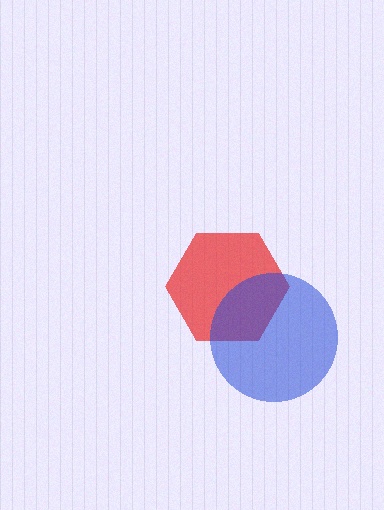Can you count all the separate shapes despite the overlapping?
Yes, there are 2 separate shapes.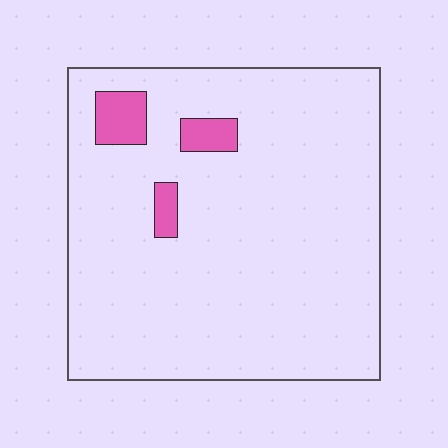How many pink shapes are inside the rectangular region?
3.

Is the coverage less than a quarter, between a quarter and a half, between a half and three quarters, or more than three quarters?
Less than a quarter.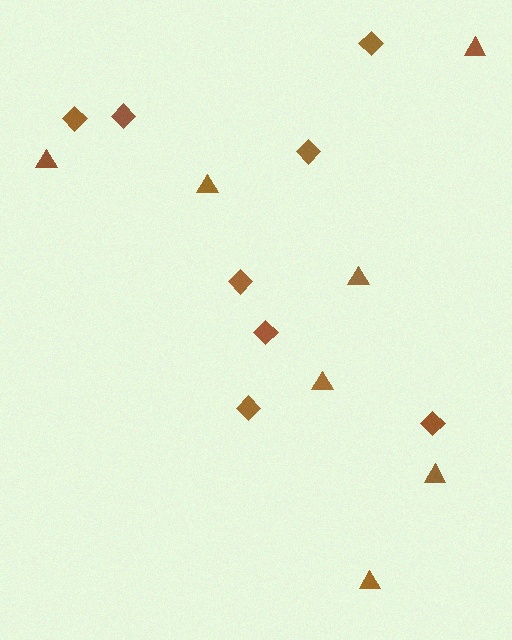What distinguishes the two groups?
There are 2 groups: one group of triangles (7) and one group of diamonds (8).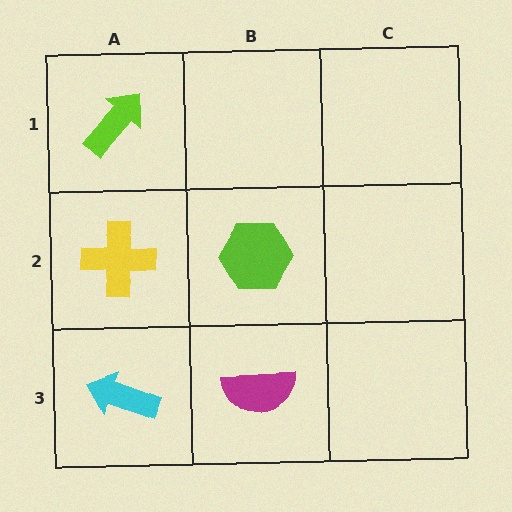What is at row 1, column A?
A lime arrow.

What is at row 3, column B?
A magenta semicircle.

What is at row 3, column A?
A cyan arrow.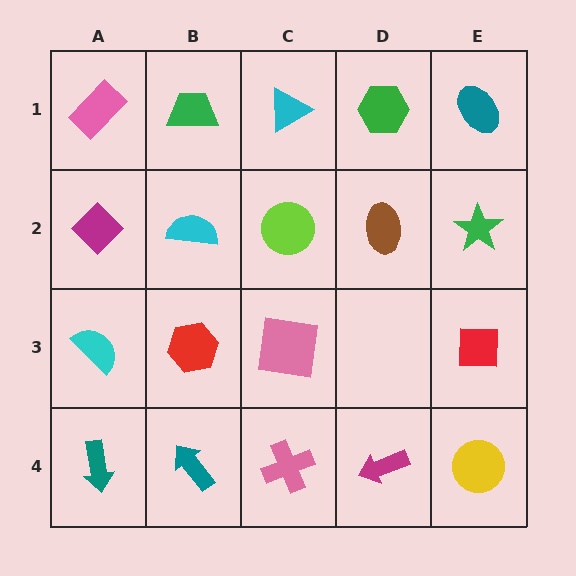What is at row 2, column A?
A magenta diamond.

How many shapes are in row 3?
4 shapes.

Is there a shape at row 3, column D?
No, that cell is empty.